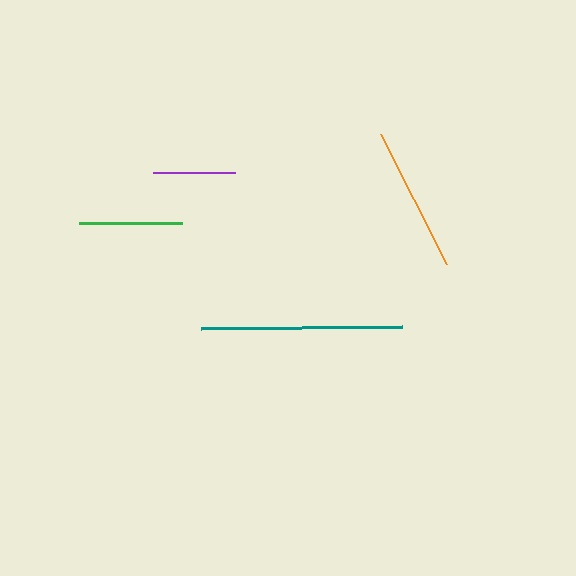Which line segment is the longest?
The teal line is the longest at approximately 202 pixels.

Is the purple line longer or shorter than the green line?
The green line is longer than the purple line.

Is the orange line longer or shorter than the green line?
The orange line is longer than the green line.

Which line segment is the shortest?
The purple line is the shortest at approximately 82 pixels.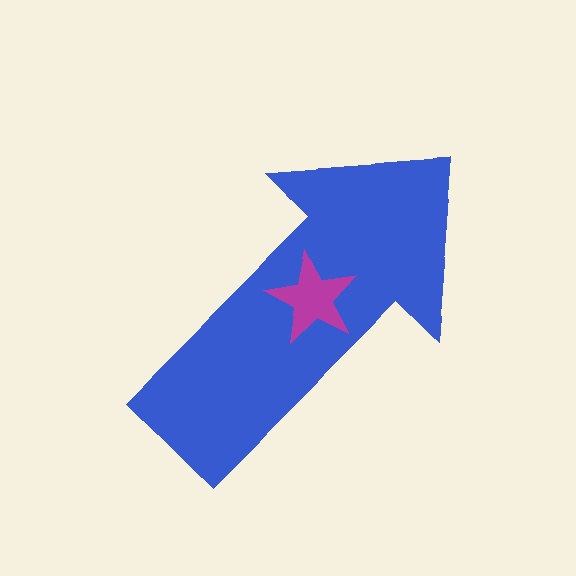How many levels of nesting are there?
2.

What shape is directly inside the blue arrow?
The magenta star.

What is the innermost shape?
The magenta star.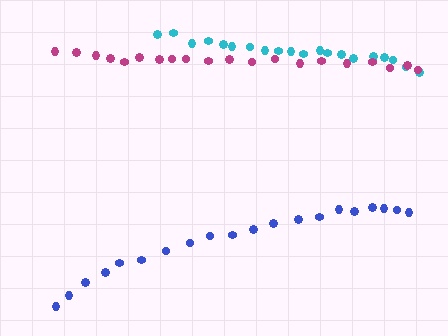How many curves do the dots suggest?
There are 3 distinct paths.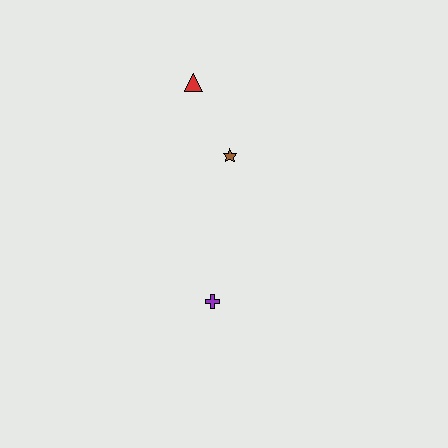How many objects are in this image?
There are 3 objects.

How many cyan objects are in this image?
There are no cyan objects.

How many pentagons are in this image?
There are no pentagons.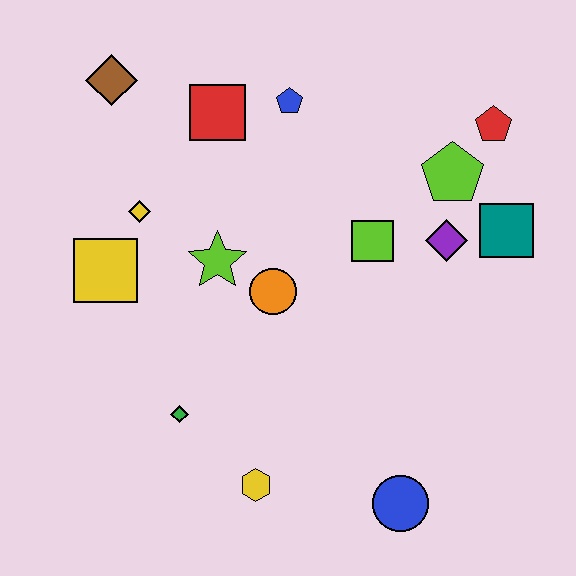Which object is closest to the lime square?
The purple diamond is closest to the lime square.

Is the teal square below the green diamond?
No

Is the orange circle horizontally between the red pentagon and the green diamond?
Yes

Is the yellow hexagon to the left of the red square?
No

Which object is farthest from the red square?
The blue circle is farthest from the red square.